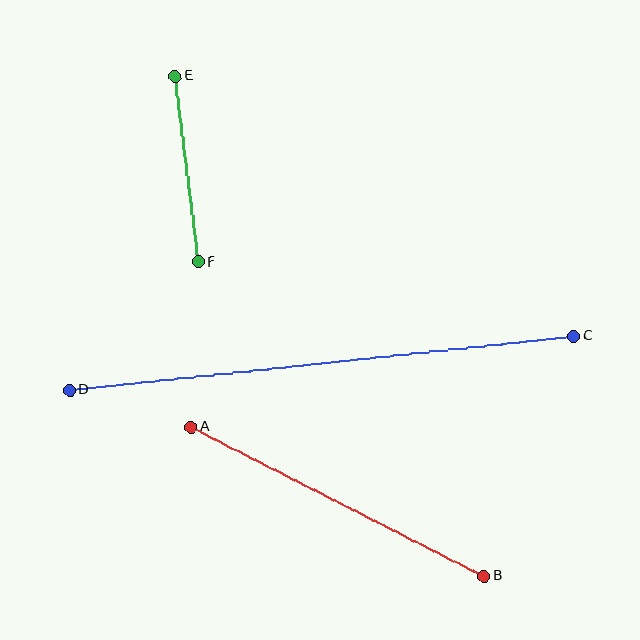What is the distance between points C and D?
The distance is approximately 507 pixels.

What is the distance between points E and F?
The distance is approximately 187 pixels.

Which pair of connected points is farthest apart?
Points C and D are farthest apart.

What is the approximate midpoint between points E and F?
The midpoint is at approximately (187, 169) pixels.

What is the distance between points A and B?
The distance is approximately 329 pixels.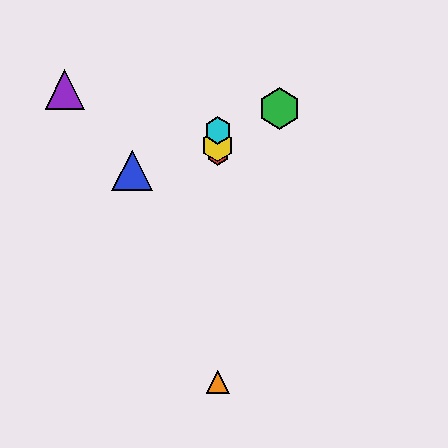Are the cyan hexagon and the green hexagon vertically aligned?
No, the cyan hexagon is at x≈218 and the green hexagon is at x≈280.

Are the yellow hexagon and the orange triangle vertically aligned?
Yes, both are at x≈218.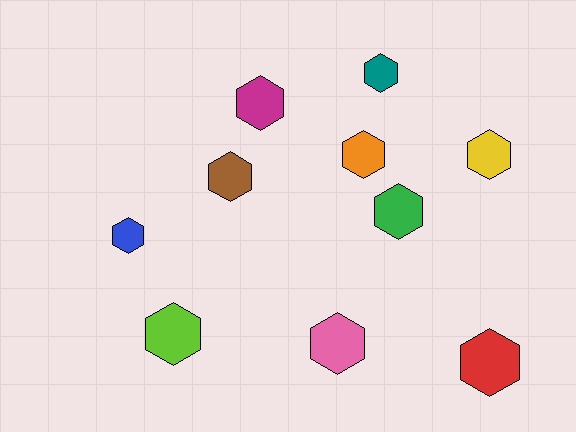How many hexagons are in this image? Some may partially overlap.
There are 10 hexagons.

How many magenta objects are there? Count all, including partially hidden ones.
There is 1 magenta object.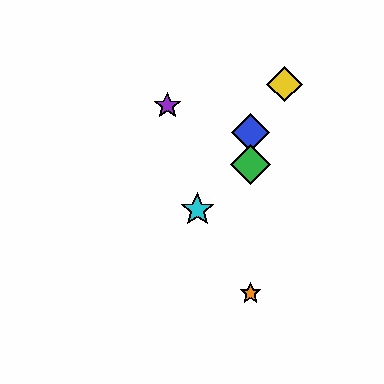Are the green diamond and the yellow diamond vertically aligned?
No, the green diamond is at x≈251 and the yellow diamond is at x≈284.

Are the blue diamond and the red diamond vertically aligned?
Yes, both are at x≈251.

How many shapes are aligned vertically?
4 shapes (the red diamond, the blue diamond, the green diamond, the orange star) are aligned vertically.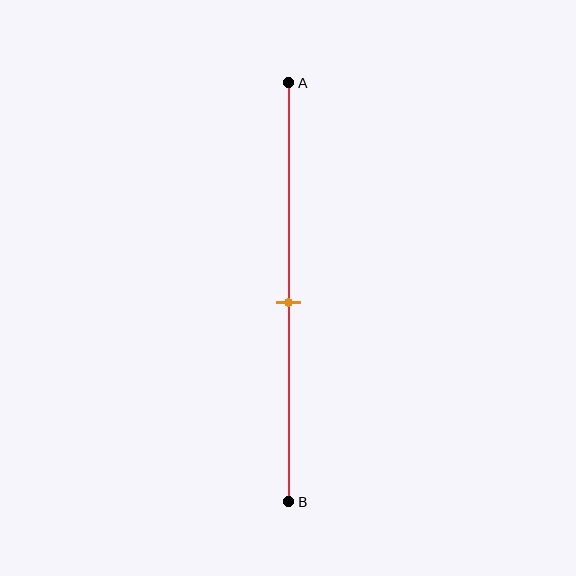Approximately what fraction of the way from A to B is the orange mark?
The orange mark is approximately 55% of the way from A to B.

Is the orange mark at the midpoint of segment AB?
Yes, the mark is approximately at the midpoint.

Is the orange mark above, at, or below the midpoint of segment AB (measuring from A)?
The orange mark is approximately at the midpoint of segment AB.